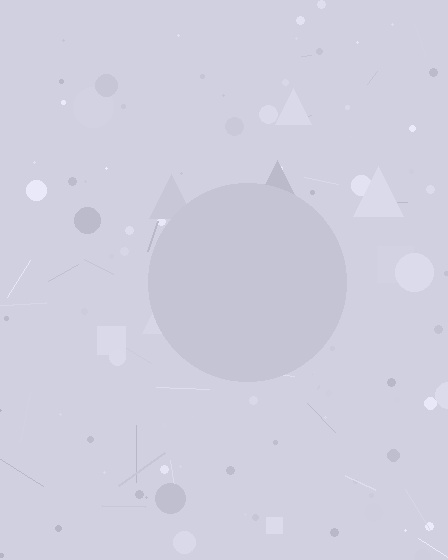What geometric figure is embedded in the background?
A circle is embedded in the background.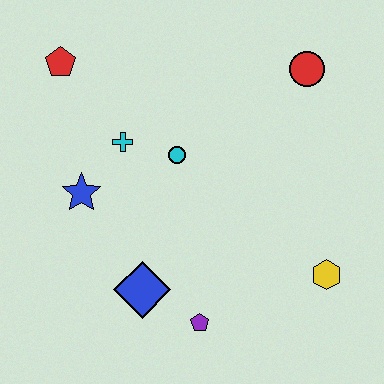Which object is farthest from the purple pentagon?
The red pentagon is farthest from the purple pentagon.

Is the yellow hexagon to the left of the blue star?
No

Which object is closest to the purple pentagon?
The blue diamond is closest to the purple pentagon.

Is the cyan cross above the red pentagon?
No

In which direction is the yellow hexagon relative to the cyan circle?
The yellow hexagon is to the right of the cyan circle.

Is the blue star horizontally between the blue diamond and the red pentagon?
Yes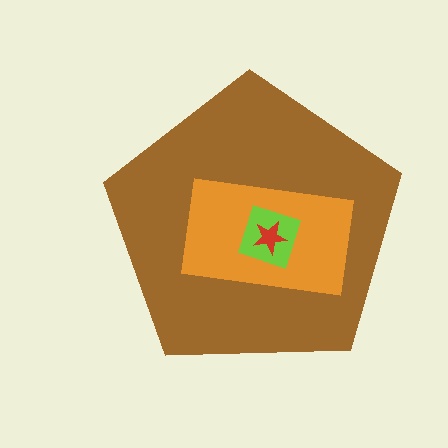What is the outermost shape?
The brown pentagon.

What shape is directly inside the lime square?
The red star.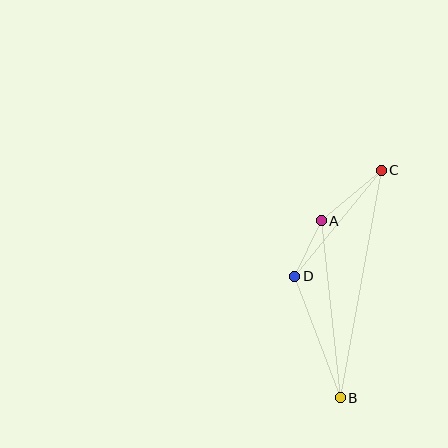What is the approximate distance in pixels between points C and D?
The distance between C and D is approximately 137 pixels.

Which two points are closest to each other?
Points A and D are closest to each other.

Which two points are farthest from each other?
Points B and C are farthest from each other.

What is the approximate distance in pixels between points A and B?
The distance between A and B is approximately 178 pixels.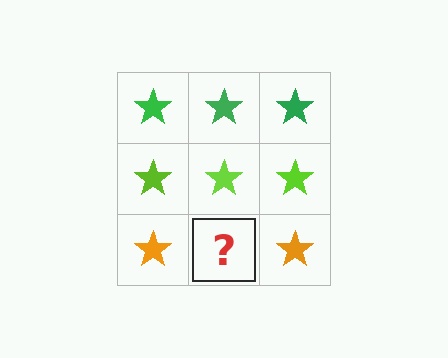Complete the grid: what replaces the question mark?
The question mark should be replaced with an orange star.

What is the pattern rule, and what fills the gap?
The rule is that each row has a consistent color. The gap should be filled with an orange star.